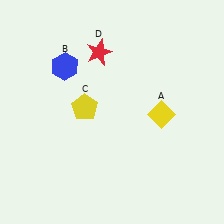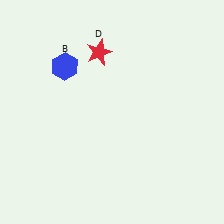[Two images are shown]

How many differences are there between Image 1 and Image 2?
There are 2 differences between the two images.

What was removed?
The yellow pentagon (C), the yellow diamond (A) were removed in Image 2.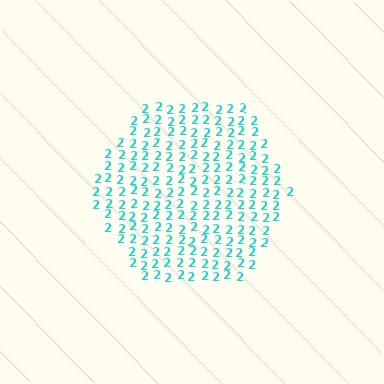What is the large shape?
The large shape is a hexagon.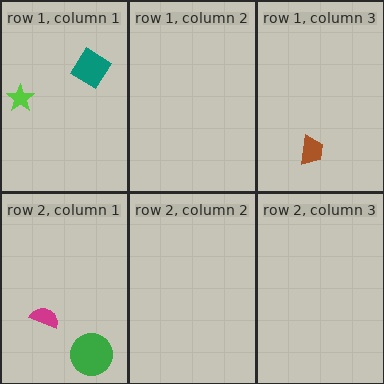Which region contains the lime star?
The row 1, column 1 region.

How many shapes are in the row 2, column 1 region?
2.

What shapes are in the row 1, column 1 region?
The teal diamond, the lime star.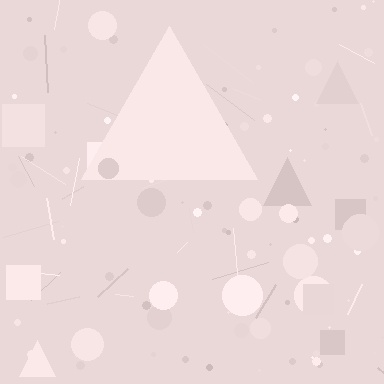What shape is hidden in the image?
A triangle is hidden in the image.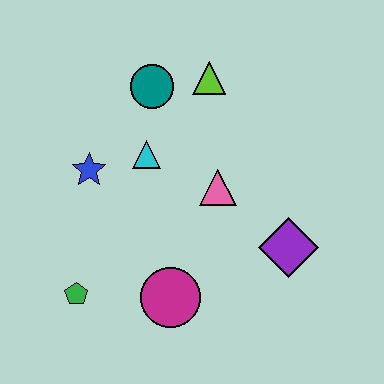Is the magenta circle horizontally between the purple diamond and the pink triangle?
No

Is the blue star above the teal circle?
No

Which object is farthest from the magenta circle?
The lime triangle is farthest from the magenta circle.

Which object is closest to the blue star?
The cyan triangle is closest to the blue star.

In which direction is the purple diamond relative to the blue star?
The purple diamond is to the right of the blue star.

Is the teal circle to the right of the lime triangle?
No